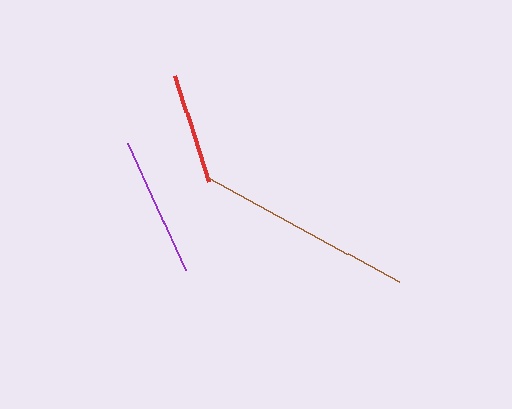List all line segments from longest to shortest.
From longest to shortest: brown, purple, red.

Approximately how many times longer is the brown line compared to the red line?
The brown line is approximately 2.0 times the length of the red line.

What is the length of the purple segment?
The purple segment is approximately 140 pixels long.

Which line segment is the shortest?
The red line is the shortest at approximately 111 pixels.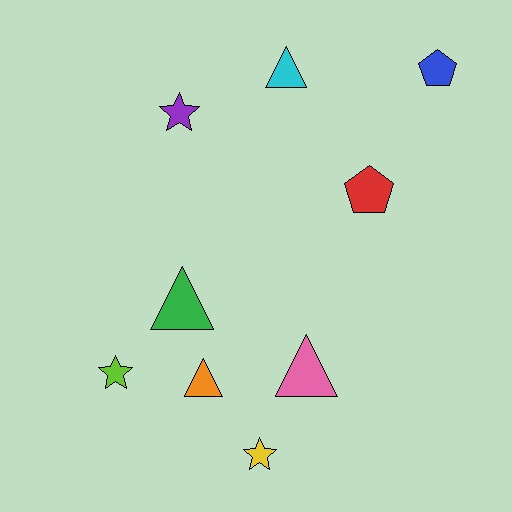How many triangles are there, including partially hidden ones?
There are 4 triangles.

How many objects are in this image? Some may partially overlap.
There are 9 objects.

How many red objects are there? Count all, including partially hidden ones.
There is 1 red object.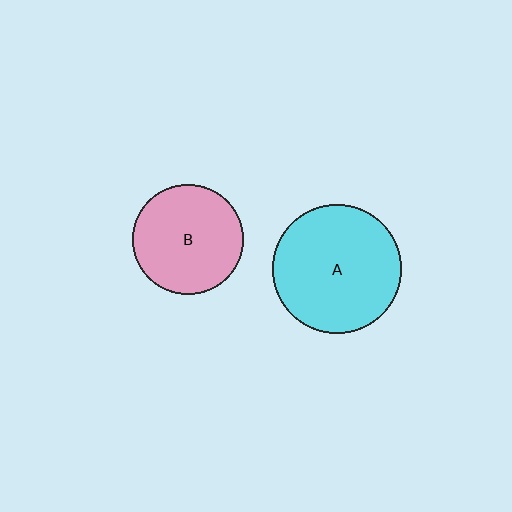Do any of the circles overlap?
No, none of the circles overlap.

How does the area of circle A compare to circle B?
Approximately 1.4 times.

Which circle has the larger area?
Circle A (cyan).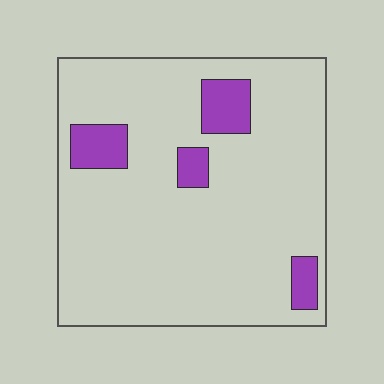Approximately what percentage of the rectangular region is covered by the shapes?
Approximately 10%.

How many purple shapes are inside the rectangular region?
4.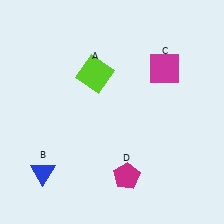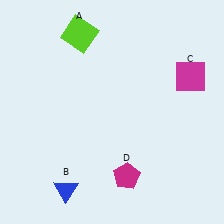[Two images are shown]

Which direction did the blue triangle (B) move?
The blue triangle (B) moved right.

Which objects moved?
The objects that moved are: the lime square (A), the blue triangle (B), the magenta square (C).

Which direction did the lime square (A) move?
The lime square (A) moved up.